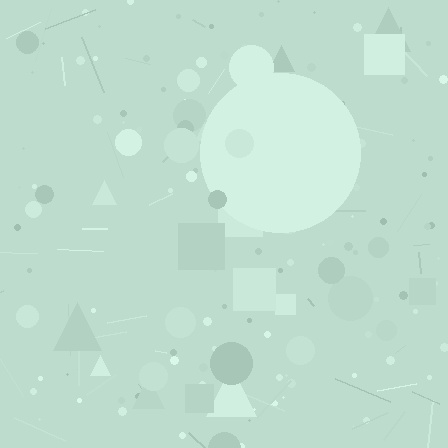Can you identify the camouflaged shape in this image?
The camouflaged shape is a circle.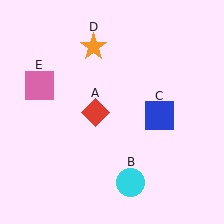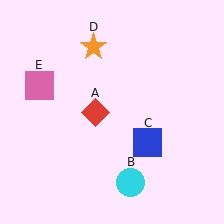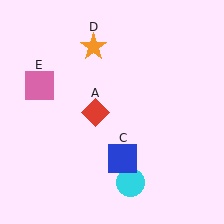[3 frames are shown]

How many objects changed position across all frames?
1 object changed position: blue square (object C).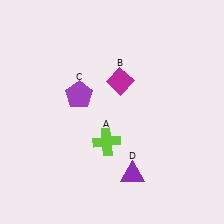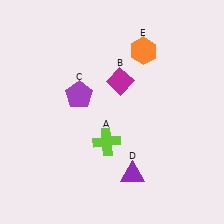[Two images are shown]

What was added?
An orange hexagon (E) was added in Image 2.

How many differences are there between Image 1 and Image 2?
There is 1 difference between the two images.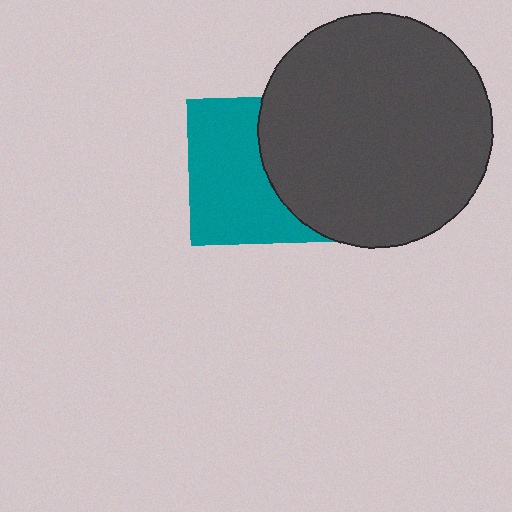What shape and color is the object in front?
The object in front is a dark gray circle.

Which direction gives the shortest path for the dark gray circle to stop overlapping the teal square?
Moving right gives the shortest separation.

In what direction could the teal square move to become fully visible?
The teal square could move left. That would shift it out from behind the dark gray circle entirely.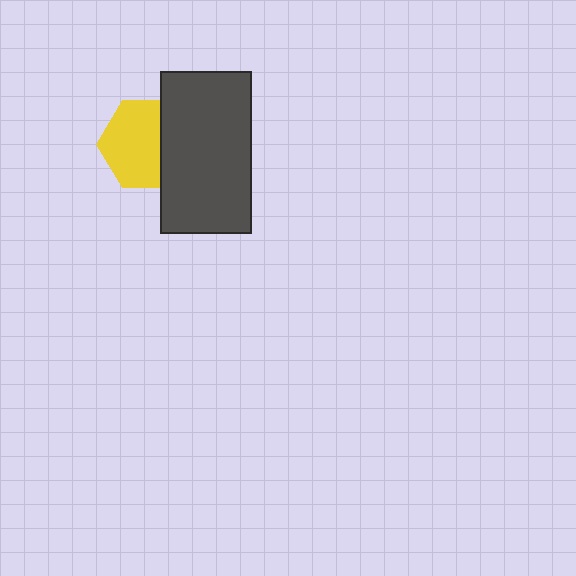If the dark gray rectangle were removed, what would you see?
You would see the complete yellow hexagon.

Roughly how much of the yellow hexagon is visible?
Most of it is visible (roughly 66%).